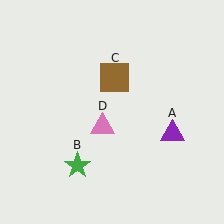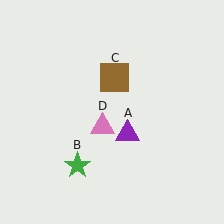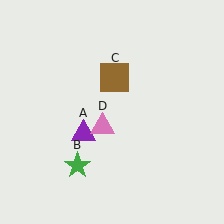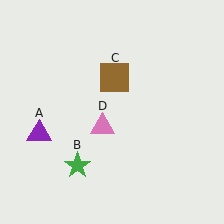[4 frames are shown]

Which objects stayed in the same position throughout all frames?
Green star (object B) and brown square (object C) and pink triangle (object D) remained stationary.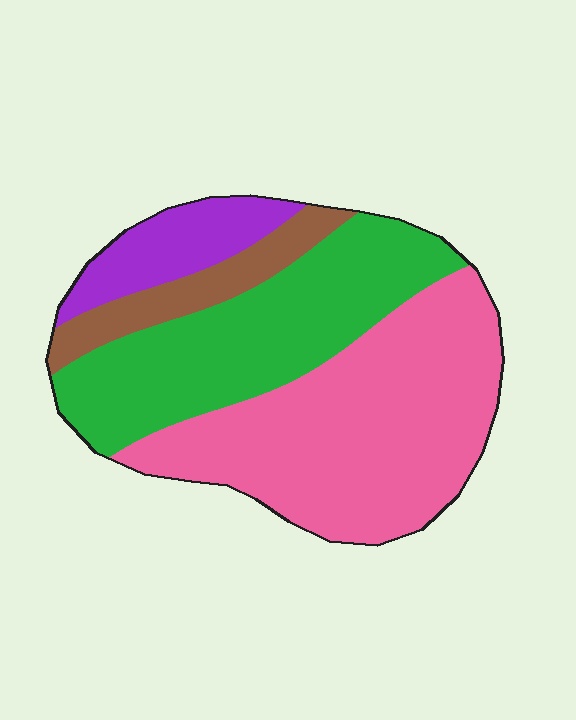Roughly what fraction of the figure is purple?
Purple takes up less than a sixth of the figure.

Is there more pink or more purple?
Pink.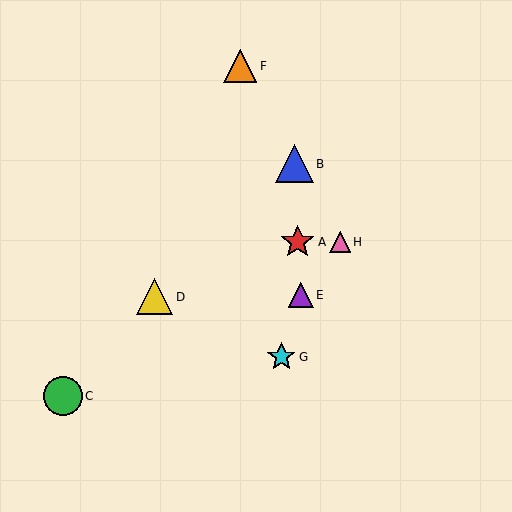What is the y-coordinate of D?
Object D is at y≈297.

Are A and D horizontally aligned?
No, A is at y≈242 and D is at y≈297.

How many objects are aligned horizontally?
2 objects (A, H) are aligned horizontally.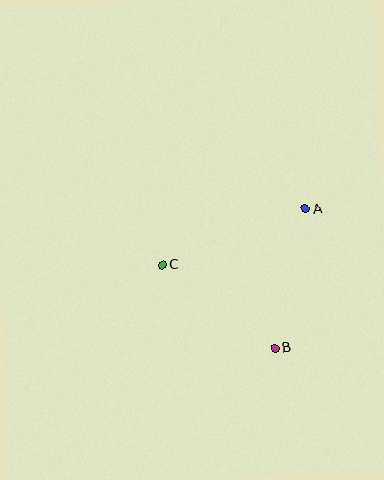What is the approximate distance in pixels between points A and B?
The distance between A and B is approximately 143 pixels.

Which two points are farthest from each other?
Points A and C are farthest from each other.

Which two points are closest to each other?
Points B and C are closest to each other.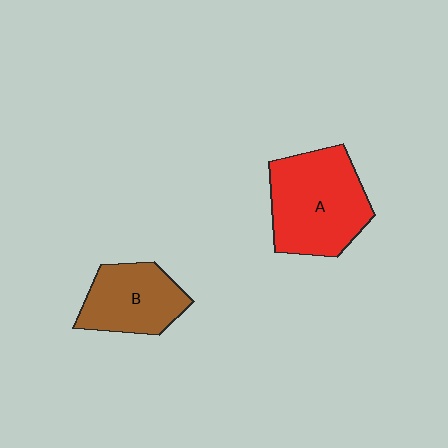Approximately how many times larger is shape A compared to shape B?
Approximately 1.4 times.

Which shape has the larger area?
Shape A (red).